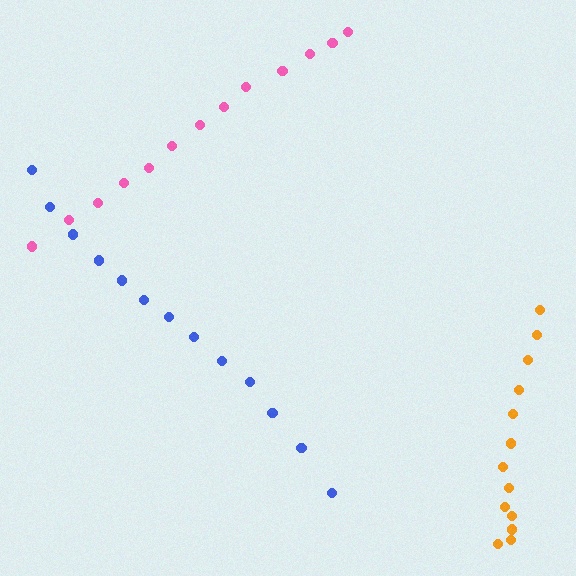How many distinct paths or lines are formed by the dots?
There are 3 distinct paths.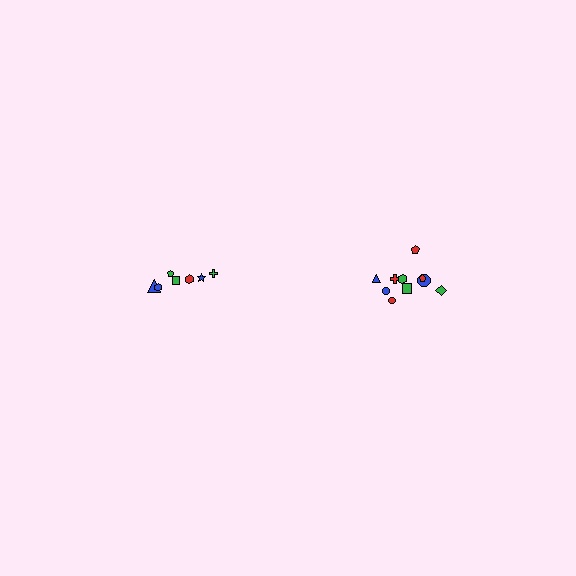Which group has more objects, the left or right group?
The right group.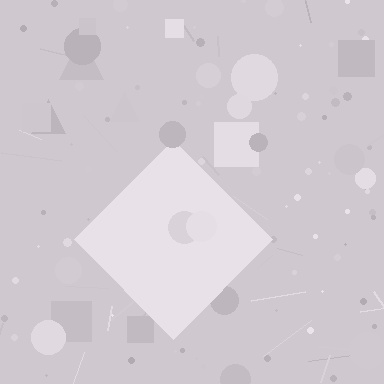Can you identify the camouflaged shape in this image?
The camouflaged shape is a diamond.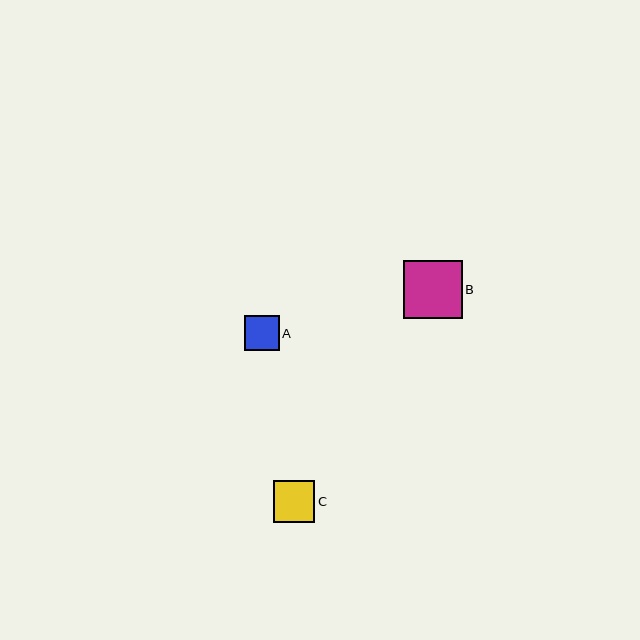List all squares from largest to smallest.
From largest to smallest: B, C, A.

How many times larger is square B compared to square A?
Square B is approximately 1.7 times the size of square A.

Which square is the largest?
Square B is the largest with a size of approximately 58 pixels.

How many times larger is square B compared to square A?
Square B is approximately 1.7 times the size of square A.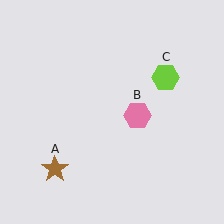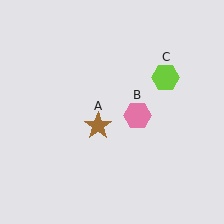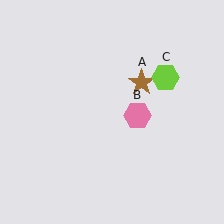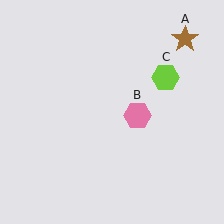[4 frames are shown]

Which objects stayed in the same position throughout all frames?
Pink hexagon (object B) and lime hexagon (object C) remained stationary.